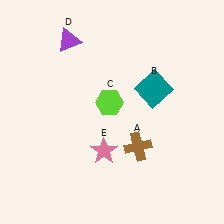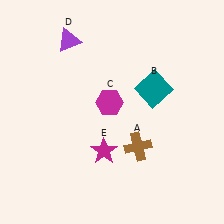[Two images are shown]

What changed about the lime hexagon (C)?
In Image 1, C is lime. In Image 2, it changed to magenta.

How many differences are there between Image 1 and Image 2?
There are 2 differences between the two images.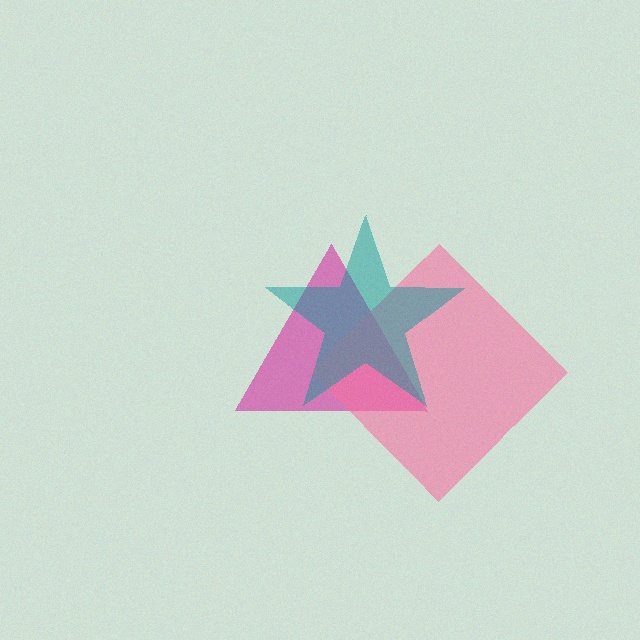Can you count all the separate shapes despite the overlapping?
Yes, there are 3 separate shapes.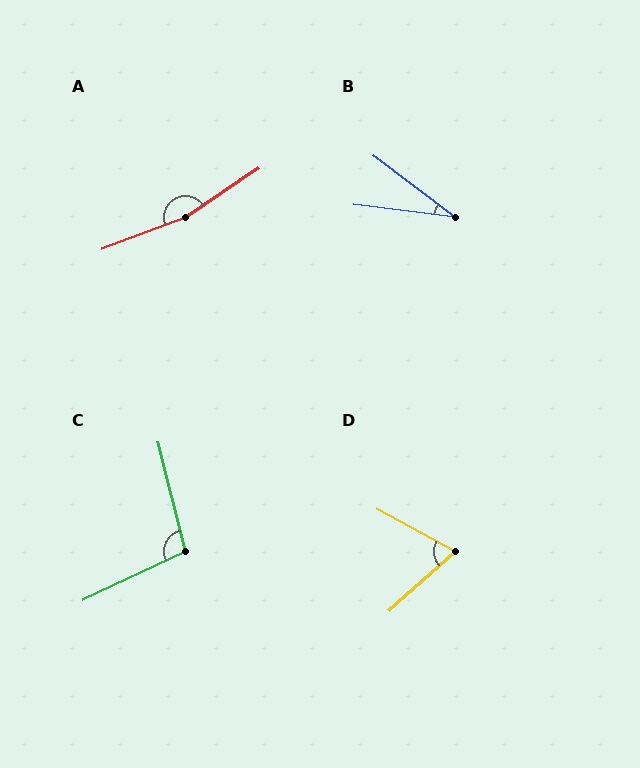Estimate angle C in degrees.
Approximately 101 degrees.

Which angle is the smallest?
B, at approximately 30 degrees.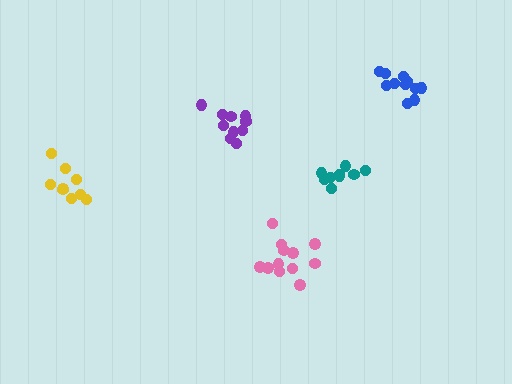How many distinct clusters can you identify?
There are 5 distinct clusters.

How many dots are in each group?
Group 1: 9 dots, Group 2: 9 dots, Group 3: 12 dots, Group 4: 11 dots, Group 5: 10 dots (51 total).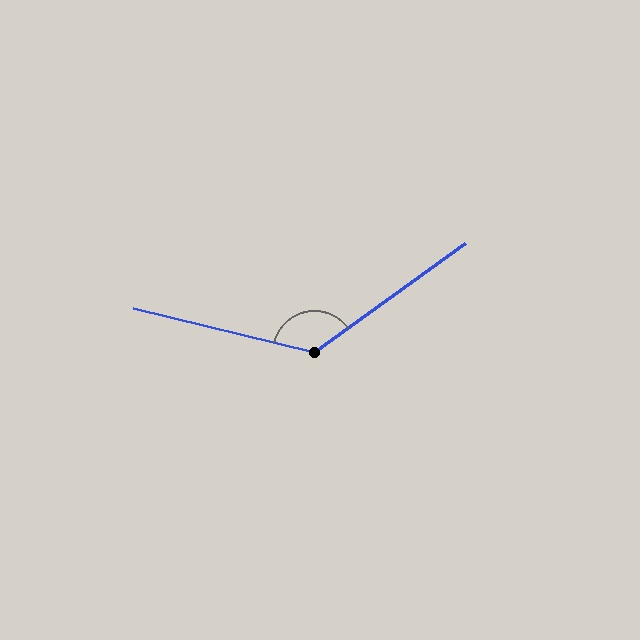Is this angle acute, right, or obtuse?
It is obtuse.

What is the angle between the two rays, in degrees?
Approximately 130 degrees.